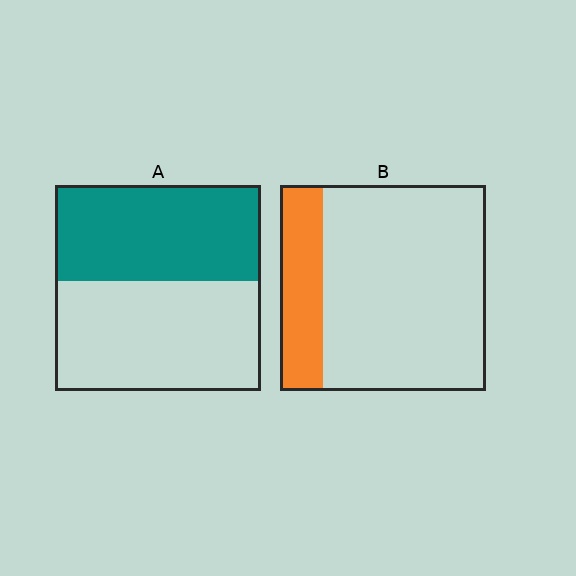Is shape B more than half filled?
No.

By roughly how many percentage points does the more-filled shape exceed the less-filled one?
By roughly 25 percentage points (A over B).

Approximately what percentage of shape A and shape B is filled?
A is approximately 45% and B is approximately 20%.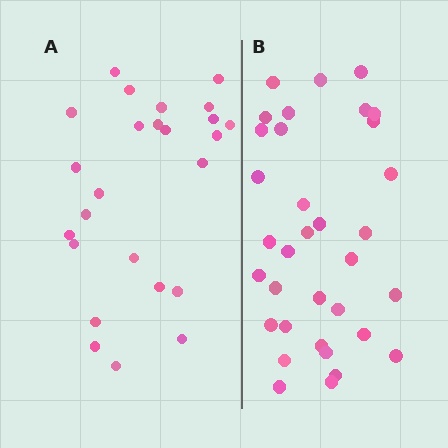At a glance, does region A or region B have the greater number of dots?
Region B (the right region) has more dots.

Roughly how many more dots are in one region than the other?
Region B has roughly 8 or so more dots than region A.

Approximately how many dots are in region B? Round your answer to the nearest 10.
About 30 dots. (The exact count is 34, which rounds to 30.)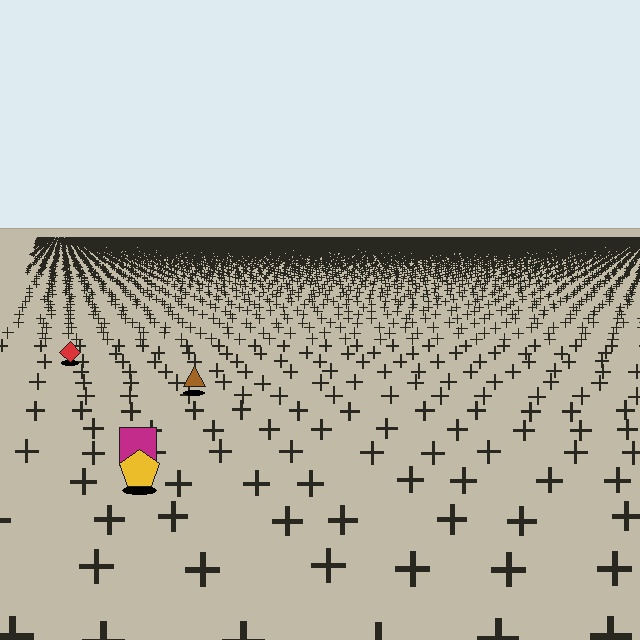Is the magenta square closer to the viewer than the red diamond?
Yes. The magenta square is closer — you can tell from the texture gradient: the ground texture is coarser near it.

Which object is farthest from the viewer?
The red diamond is farthest from the viewer. It appears smaller and the ground texture around it is denser.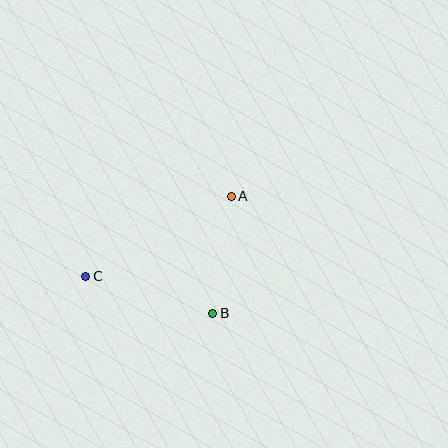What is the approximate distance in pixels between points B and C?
The distance between B and C is approximately 132 pixels.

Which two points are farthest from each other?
Points A and C are farthest from each other.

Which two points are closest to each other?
Points A and B are closest to each other.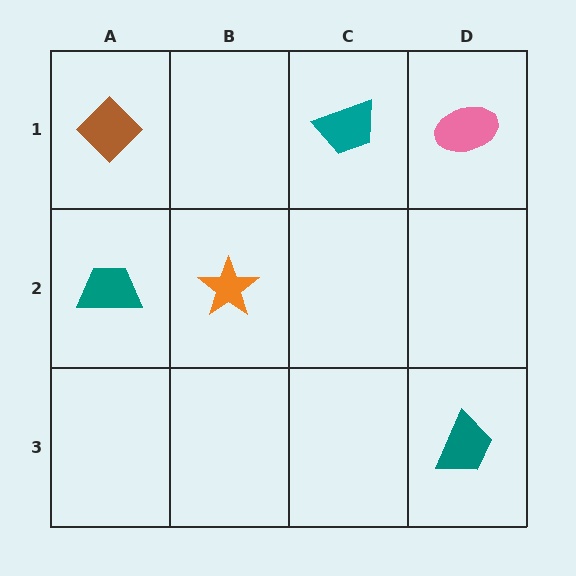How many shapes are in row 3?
1 shape.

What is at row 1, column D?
A pink ellipse.